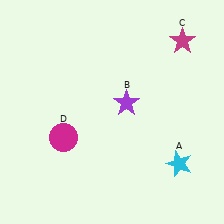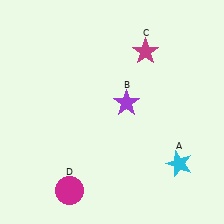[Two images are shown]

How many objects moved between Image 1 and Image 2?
2 objects moved between the two images.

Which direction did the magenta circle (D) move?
The magenta circle (D) moved down.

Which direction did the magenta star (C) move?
The magenta star (C) moved left.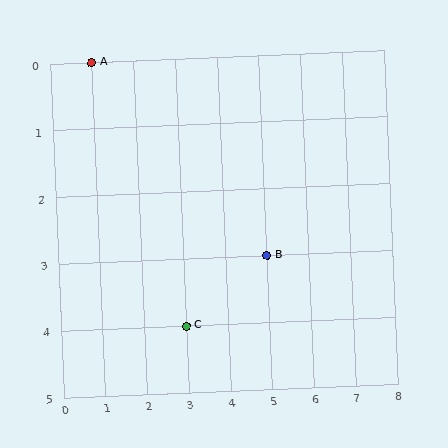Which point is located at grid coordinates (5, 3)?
Point B is at (5, 3).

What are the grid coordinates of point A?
Point A is at grid coordinates (1, 0).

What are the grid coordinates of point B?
Point B is at grid coordinates (5, 3).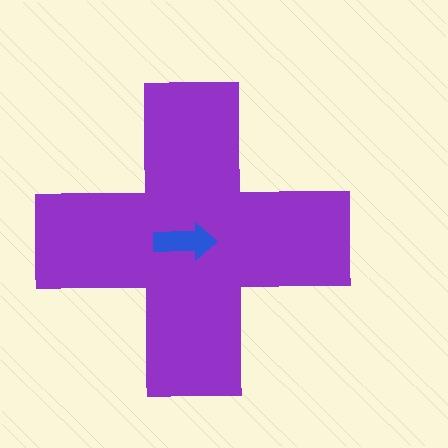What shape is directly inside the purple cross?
The blue arrow.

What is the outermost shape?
The purple cross.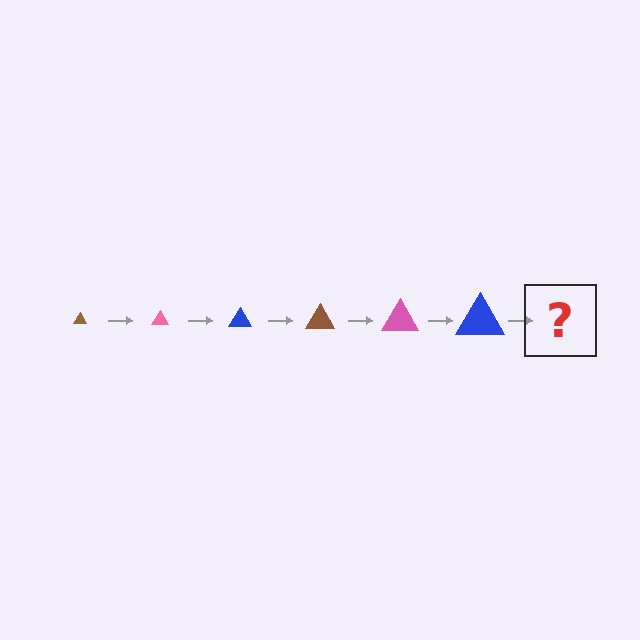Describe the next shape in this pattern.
It should be a brown triangle, larger than the previous one.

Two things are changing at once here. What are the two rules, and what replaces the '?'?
The two rules are that the triangle grows larger each step and the color cycles through brown, pink, and blue. The '?' should be a brown triangle, larger than the previous one.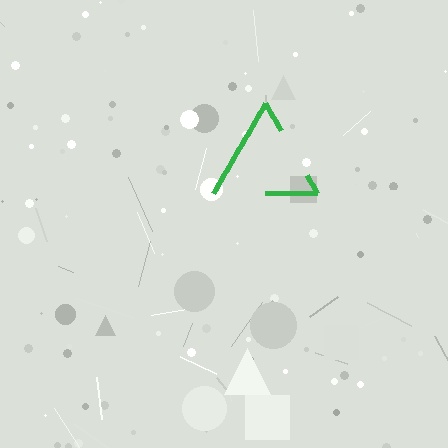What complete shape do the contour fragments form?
The contour fragments form a triangle.